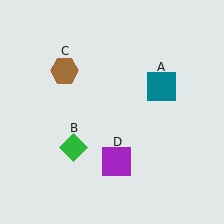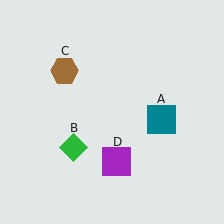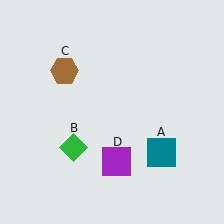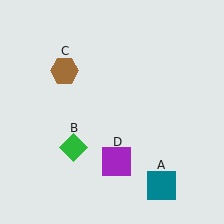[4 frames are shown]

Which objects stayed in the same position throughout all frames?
Green diamond (object B) and brown hexagon (object C) and purple square (object D) remained stationary.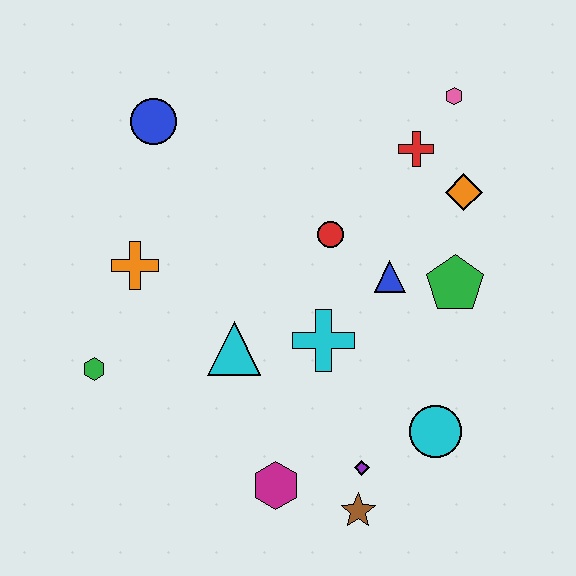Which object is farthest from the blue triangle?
The green hexagon is farthest from the blue triangle.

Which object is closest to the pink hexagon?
The red cross is closest to the pink hexagon.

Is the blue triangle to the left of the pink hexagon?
Yes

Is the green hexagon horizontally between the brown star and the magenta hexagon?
No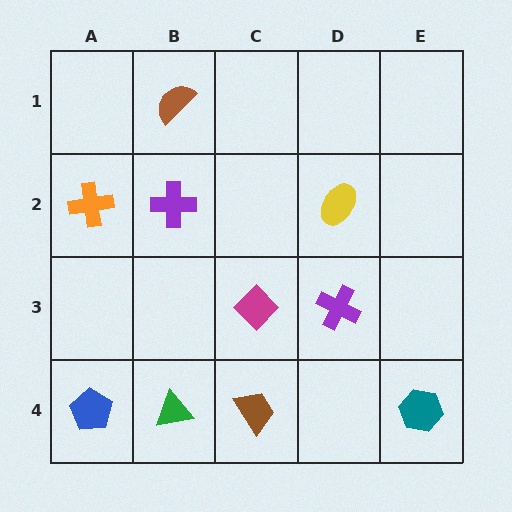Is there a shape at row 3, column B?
No, that cell is empty.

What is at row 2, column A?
An orange cross.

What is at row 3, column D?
A purple cross.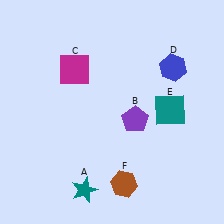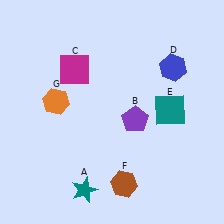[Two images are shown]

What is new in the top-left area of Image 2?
An orange hexagon (G) was added in the top-left area of Image 2.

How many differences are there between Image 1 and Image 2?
There is 1 difference between the two images.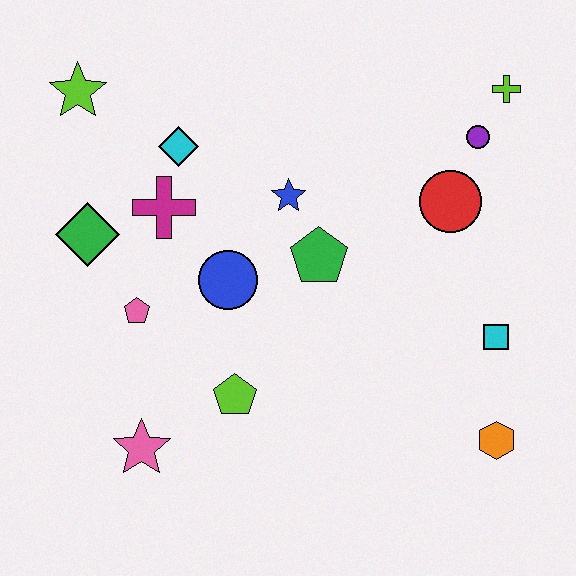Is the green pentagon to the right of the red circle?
No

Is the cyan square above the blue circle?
No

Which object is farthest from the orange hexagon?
The lime star is farthest from the orange hexagon.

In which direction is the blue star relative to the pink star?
The blue star is above the pink star.